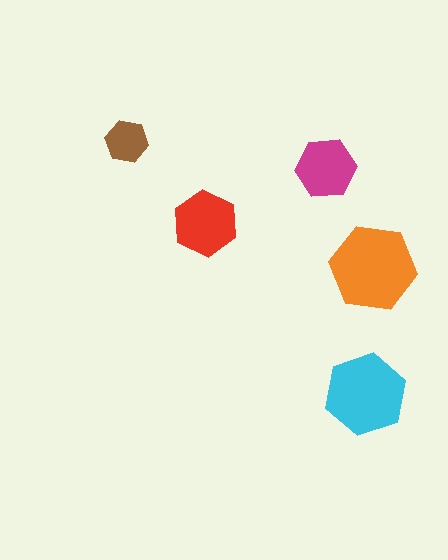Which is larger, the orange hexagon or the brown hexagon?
The orange one.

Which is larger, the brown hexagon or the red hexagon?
The red one.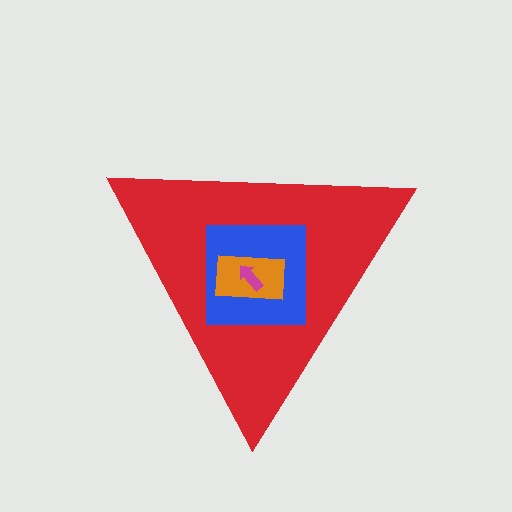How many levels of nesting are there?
4.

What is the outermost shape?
The red triangle.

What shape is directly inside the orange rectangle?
The magenta arrow.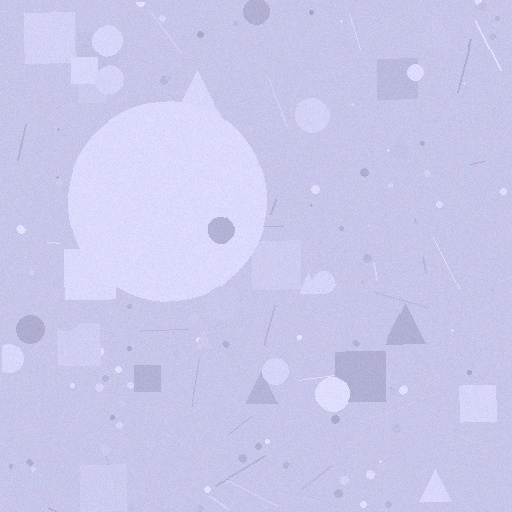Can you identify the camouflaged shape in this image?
The camouflaged shape is a circle.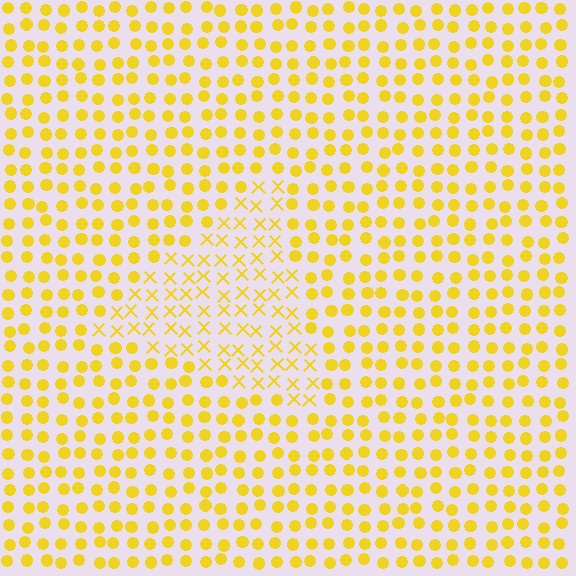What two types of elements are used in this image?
The image uses X marks inside the triangle region and circles outside it.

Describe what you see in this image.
The image is filled with small yellow elements arranged in a uniform grid. A triangle-shaped region contains X marks, while the surrounding area contains circles. The boundary is defined purely by the change in element shape.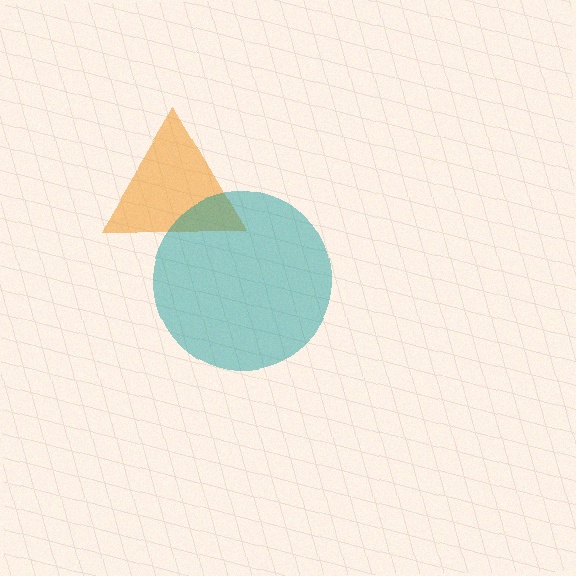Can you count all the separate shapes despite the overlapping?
Yes, there are 2 separate shapes.